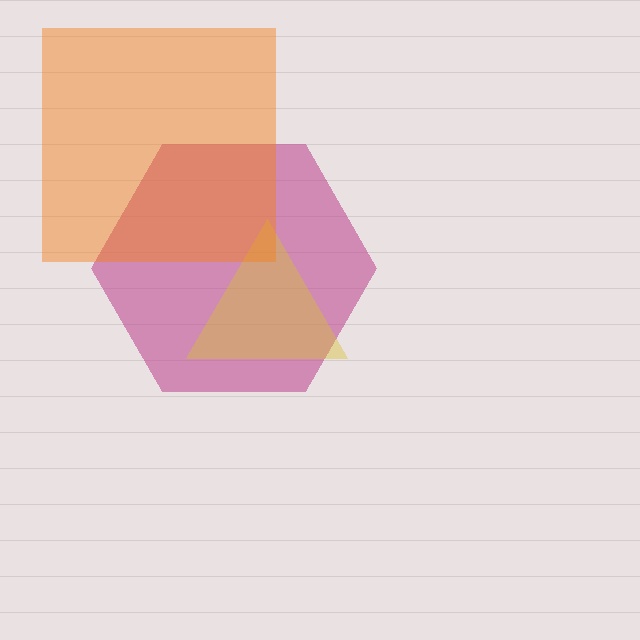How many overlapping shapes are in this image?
There are 3 overlapping shapes in the image.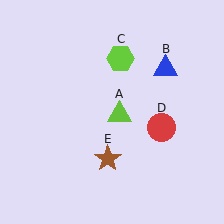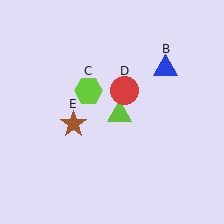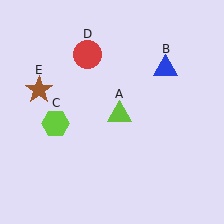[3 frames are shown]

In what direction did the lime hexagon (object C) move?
The lime hexagon (object C) moved down and to the left.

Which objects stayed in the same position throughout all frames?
Lime triangle (object A) and blue triangle (object B) remained stationary.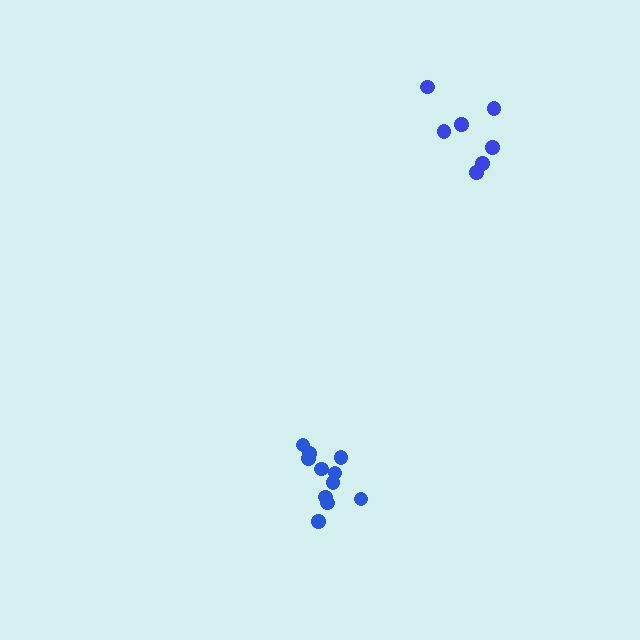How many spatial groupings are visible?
There are 2 spatial groupings.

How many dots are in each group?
Group 1: 7 dots, Group 2: 11 dots (18 total).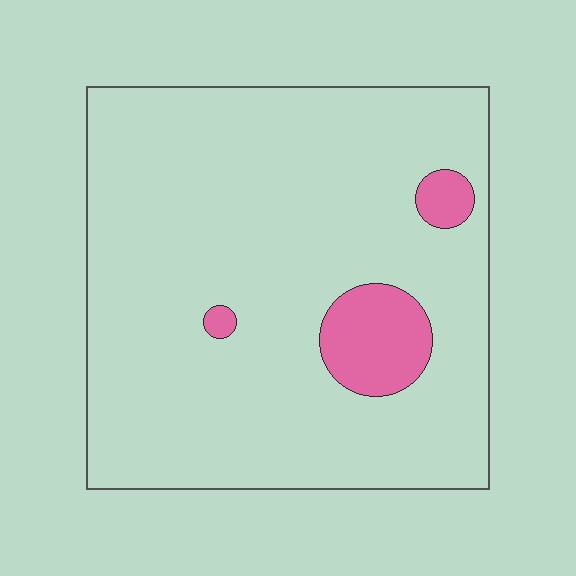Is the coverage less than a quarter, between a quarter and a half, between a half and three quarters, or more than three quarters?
Less than a quarter.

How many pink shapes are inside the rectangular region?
3.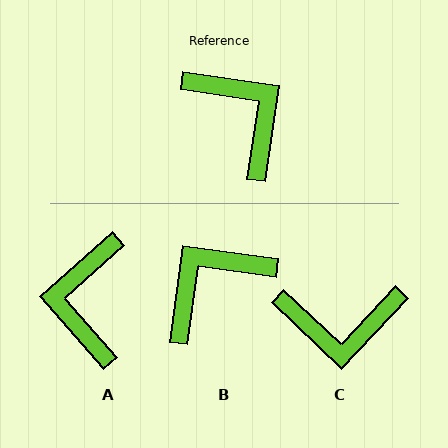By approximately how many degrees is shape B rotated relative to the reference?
Approximately 91 degrees counter-clockwise.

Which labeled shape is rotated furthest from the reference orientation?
A, about 140 degrees away.